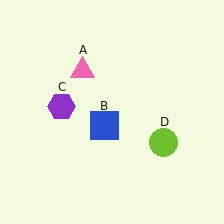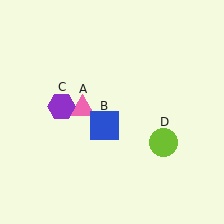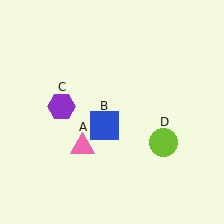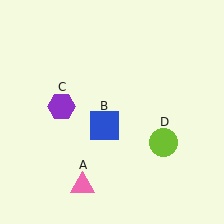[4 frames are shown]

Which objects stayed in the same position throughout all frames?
Blue square (object B) and purple hexagon (object C) and lime circle (object D) remained stationary.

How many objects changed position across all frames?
1 object changed position: pink triangle (object A).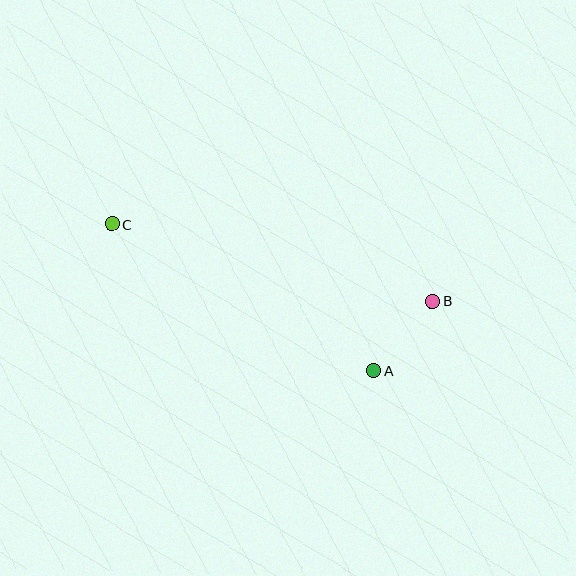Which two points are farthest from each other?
Points B and C are farthest from each other.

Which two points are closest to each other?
Points A and B are closest to each other.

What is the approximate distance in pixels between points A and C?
The distance between A and C is approximately 300 pixels.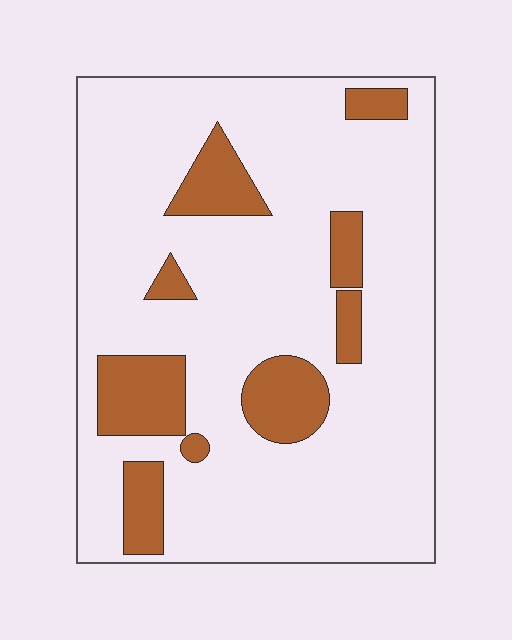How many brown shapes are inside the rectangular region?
9.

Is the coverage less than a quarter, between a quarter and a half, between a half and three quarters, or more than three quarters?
Less than a quarter.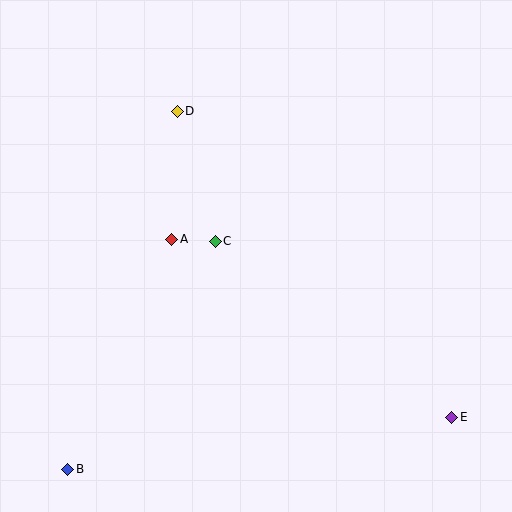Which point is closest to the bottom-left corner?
Point B is closest to the bottom-left corner.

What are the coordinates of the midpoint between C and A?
The midpoint between C and A is at (194, 240).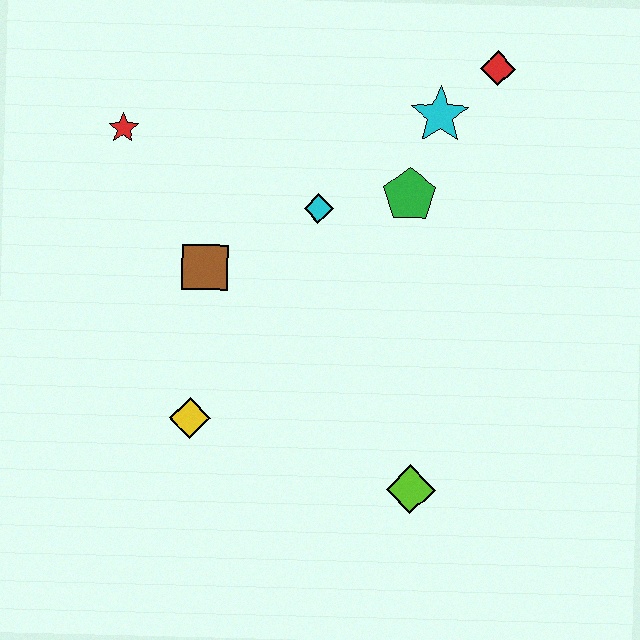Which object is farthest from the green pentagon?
The yellow diamond is farthest from the green pentagon.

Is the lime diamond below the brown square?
Yes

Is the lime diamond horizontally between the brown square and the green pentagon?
No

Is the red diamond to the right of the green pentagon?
Yes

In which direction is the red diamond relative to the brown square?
The red diamond is to the right of the brown square.